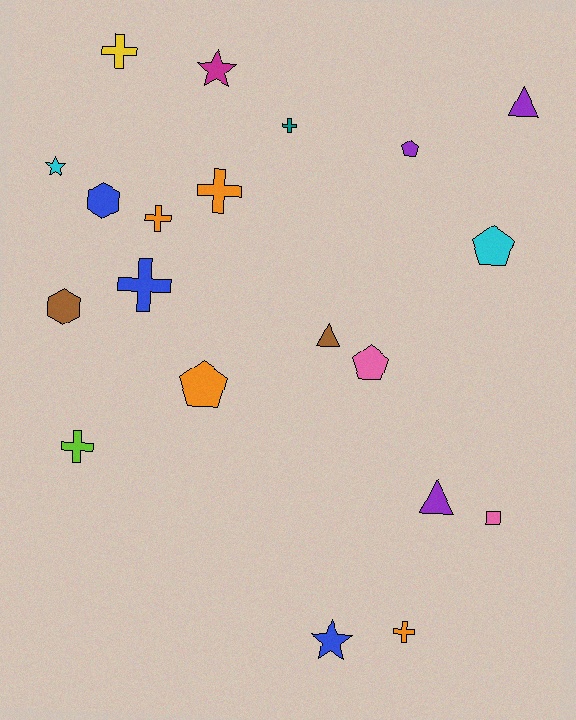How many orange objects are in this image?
There are 4 orange objects.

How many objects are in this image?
There are 20 objects.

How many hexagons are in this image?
There are 2 hexagons.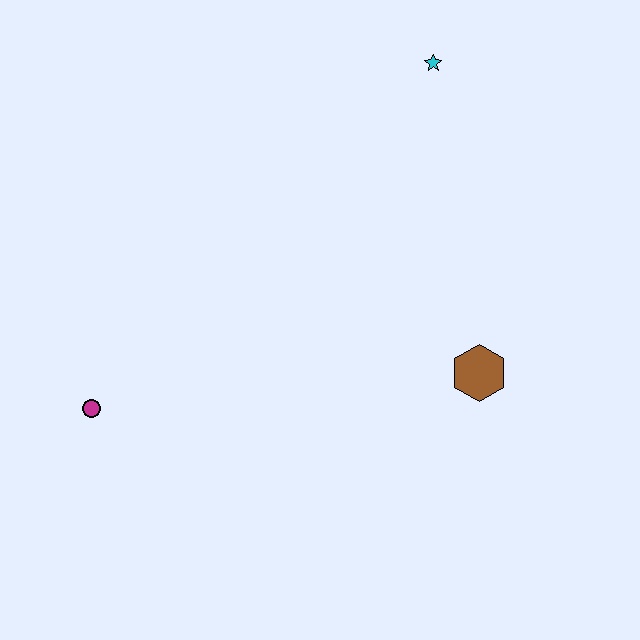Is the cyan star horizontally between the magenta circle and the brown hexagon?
Yes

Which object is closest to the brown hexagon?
The cyan star is closest to the brown hexagon.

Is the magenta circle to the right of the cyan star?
No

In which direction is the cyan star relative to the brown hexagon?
The cyan star is above the brown hexagon.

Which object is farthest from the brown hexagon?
The magenta circle is farthest from the brown hexagon.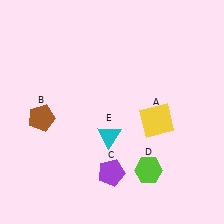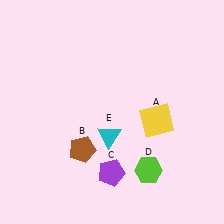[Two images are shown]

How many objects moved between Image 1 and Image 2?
1 object moved between the two images.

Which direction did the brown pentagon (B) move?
The brown pentagon (B) moved right.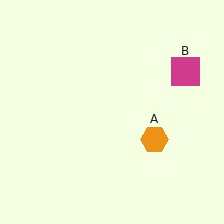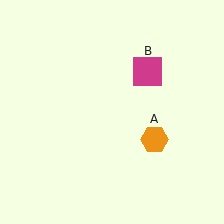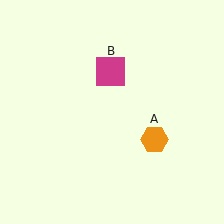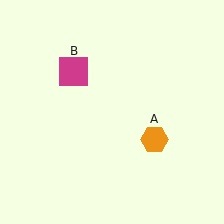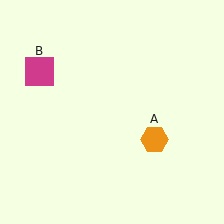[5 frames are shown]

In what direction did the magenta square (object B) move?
The magenta square (object B) moved left.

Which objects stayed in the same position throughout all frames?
Orange hexagon (object A) remained stationary.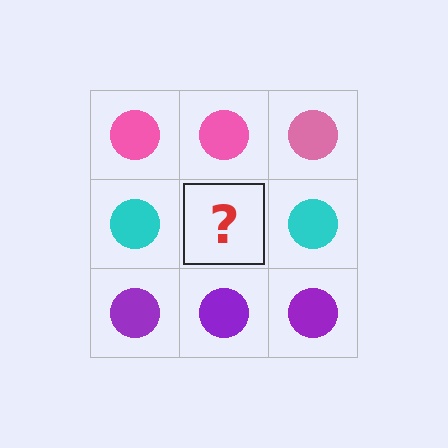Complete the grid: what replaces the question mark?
The question mark should be replaced with a cyan circle.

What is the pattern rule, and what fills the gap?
The rule is that each row has a consistent color. The gap should be filled with a cyan circle.